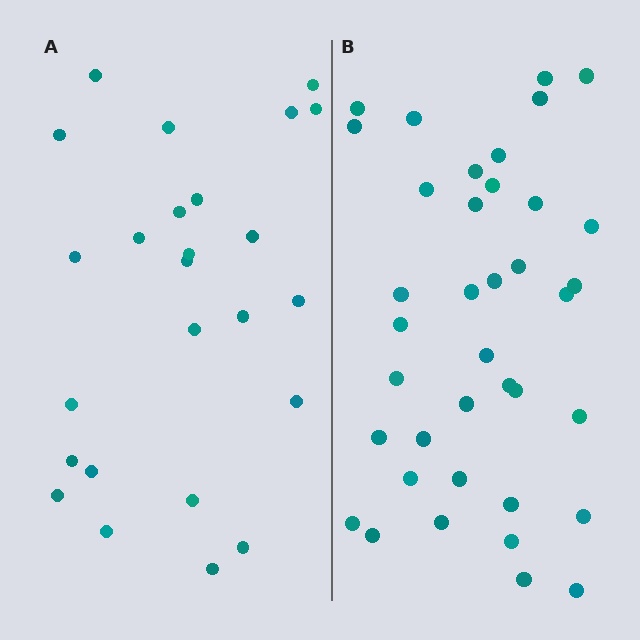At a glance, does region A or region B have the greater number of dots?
Region B (the right region) has more dots.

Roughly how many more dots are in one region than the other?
Region B has approximately 15 more dots than region A.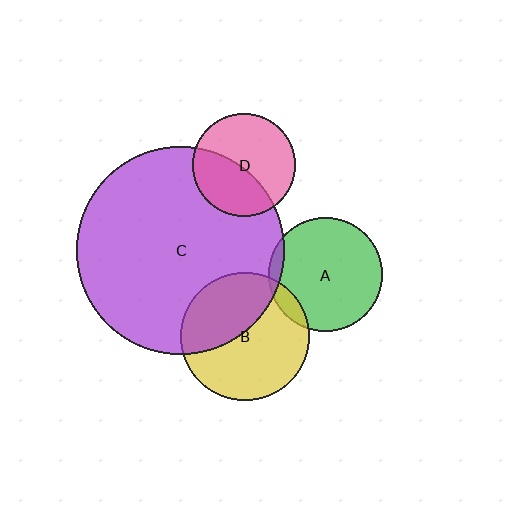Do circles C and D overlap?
Yes.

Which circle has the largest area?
Circle C (purple).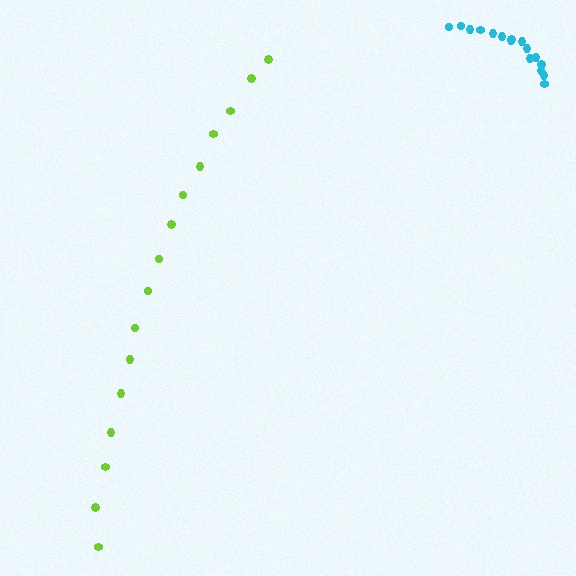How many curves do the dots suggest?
There are 2 distinct paths.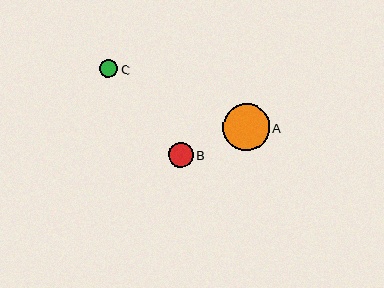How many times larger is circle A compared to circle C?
Circle A is approximately 2.6 times the size of circle C.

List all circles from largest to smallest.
From largest to smallest: A, B, C.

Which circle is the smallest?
Circle C is the smallest with a size of approximately 18 pixels.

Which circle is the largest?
Circle A is the largest with a size of approximately 47 pixels.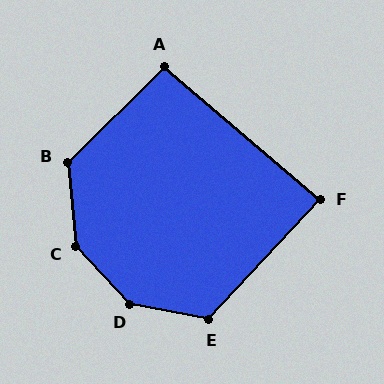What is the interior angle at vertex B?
Approximately 129 degrees (obtuse).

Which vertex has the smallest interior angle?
F, at approximately 87 degrees.